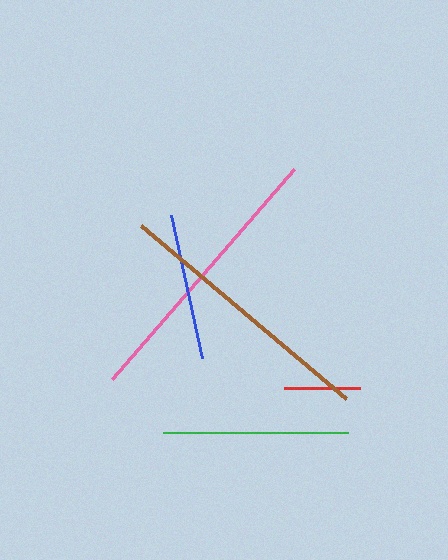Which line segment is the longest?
The pink line is the longest at approximately 278 pixels.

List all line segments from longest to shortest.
From longest to shortest: pink, brown, green, blue, red.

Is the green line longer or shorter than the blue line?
The green line is longer than the blue line.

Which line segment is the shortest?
The red line is the shortest at approximately 76 pixels.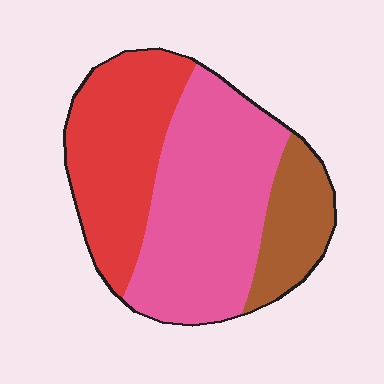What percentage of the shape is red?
Red takes up about one third (1/3) of the shape.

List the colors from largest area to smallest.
From largest to smallest: pink, red, brown.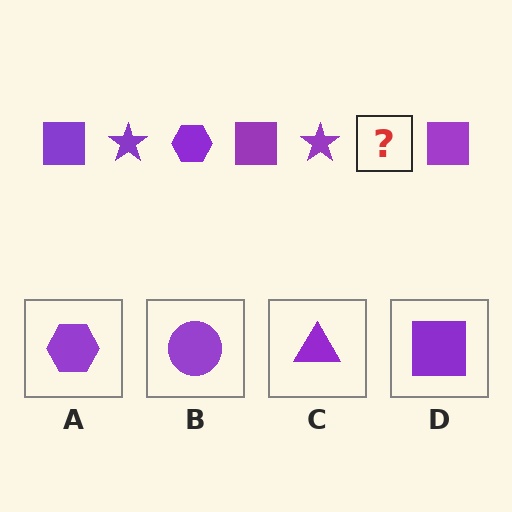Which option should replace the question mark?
Option A.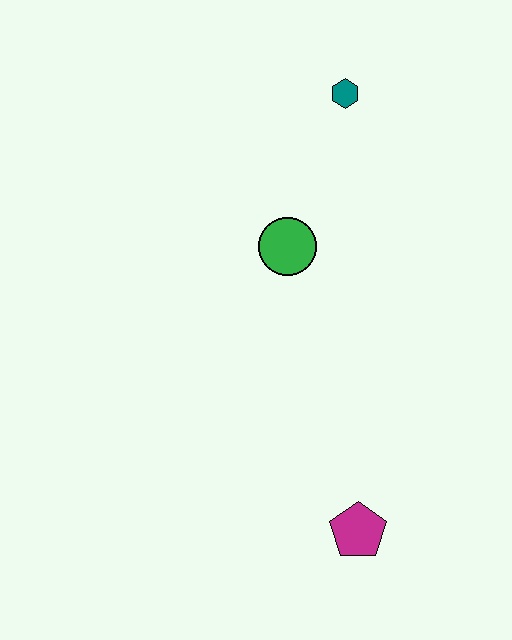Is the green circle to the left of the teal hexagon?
Yes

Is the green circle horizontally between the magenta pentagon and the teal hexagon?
No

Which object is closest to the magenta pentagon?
The green circle is closest to the magenta pentagon.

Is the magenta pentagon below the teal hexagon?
Yes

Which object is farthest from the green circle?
The magenta pentagon is farthest from the green circle.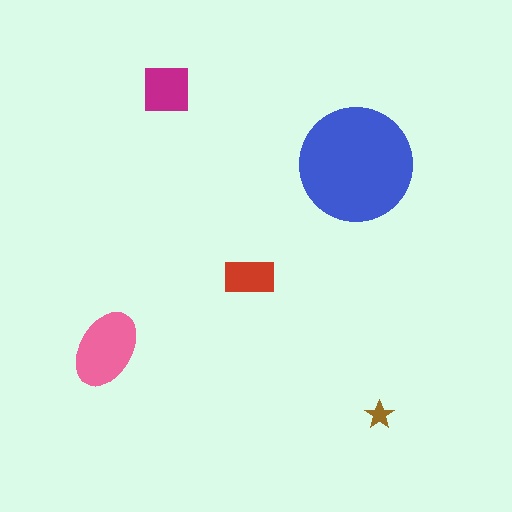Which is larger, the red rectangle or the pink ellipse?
The pink ellipse.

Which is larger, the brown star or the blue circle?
The blue circle.